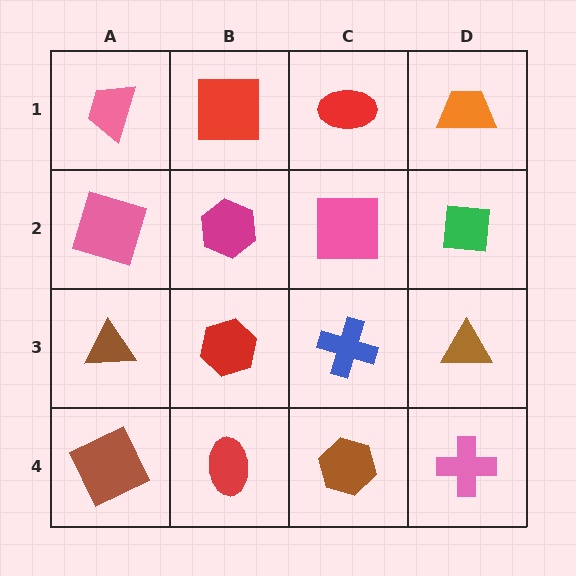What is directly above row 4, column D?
A brown triangle.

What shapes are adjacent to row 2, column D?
An orange trapezoid (row 1, column D), a brown triangle (row 3, column D), a pink square (row 2, column C).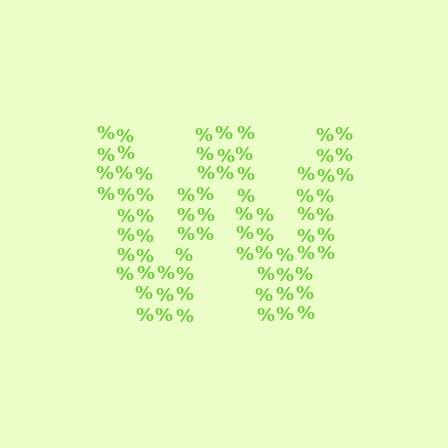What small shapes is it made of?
It is made of small percent signs.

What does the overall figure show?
The overall figure shows the letter W.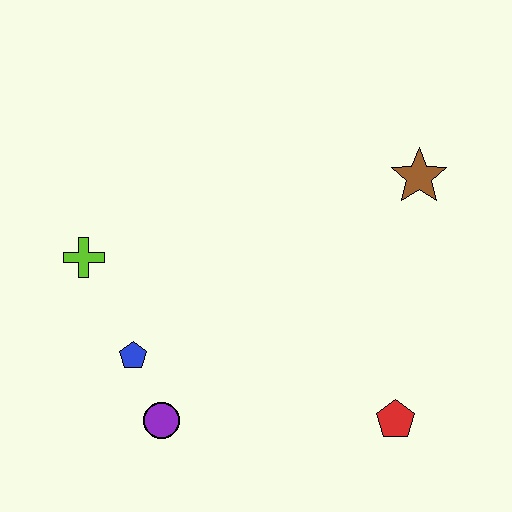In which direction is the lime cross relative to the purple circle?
The lime cross is above the purple circle.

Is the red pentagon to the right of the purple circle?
Yes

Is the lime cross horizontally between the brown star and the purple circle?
No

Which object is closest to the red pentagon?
The purple circle is closest to the red pentagon.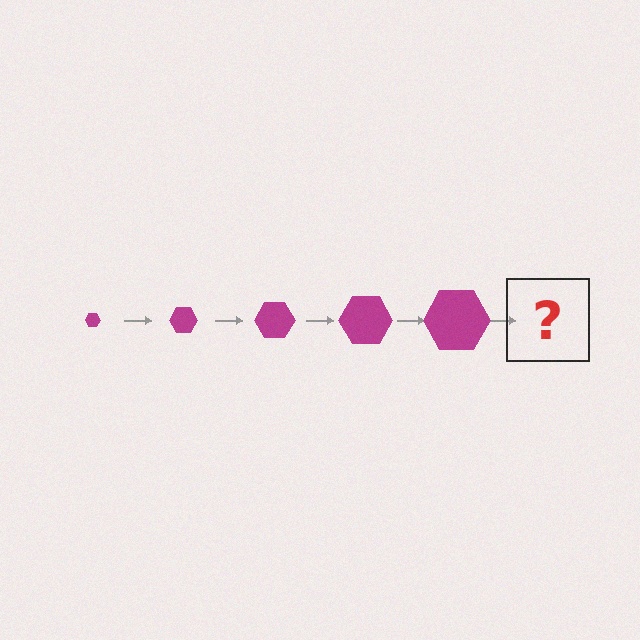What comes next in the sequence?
The next element should be a magenta hexagon, larger than the previous one.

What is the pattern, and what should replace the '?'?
The pattern is that the hexagon gets progressively larger each step. The '?' should be a magenta hexagon, larger than the previous one.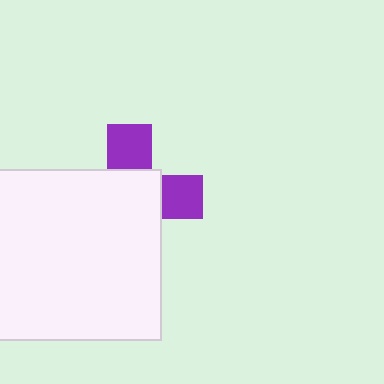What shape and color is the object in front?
The object in front is a white square.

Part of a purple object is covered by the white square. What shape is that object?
It is a cross.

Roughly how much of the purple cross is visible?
A small part of it is visible (roughly 35%).